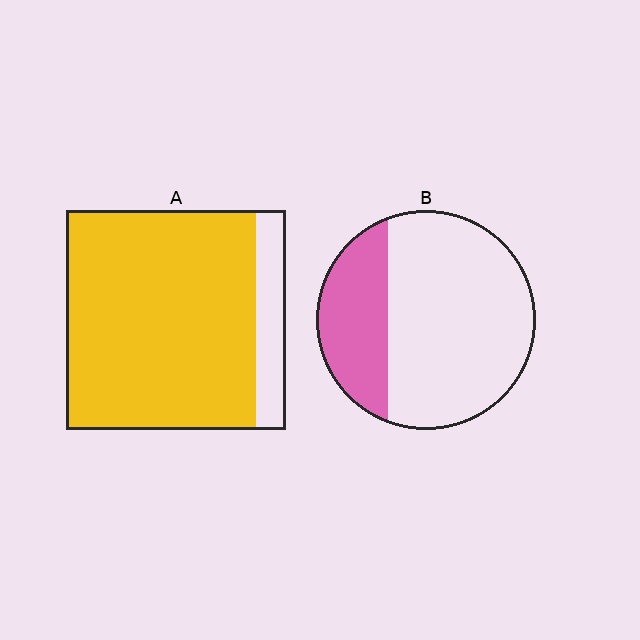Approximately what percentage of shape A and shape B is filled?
A is approximately 85% and B is approximately 30%.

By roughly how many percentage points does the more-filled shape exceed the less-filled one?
By roughly 60 percentage points (A over B).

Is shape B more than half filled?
No.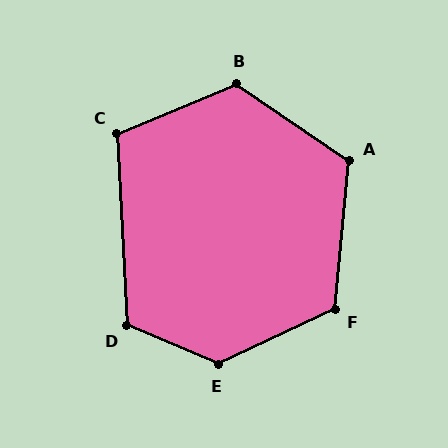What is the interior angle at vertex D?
Approximately 116 degrees (obtuse).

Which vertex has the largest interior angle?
E, at approximately 132 degrees.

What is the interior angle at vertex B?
Approximately 124 degrees (obtuse).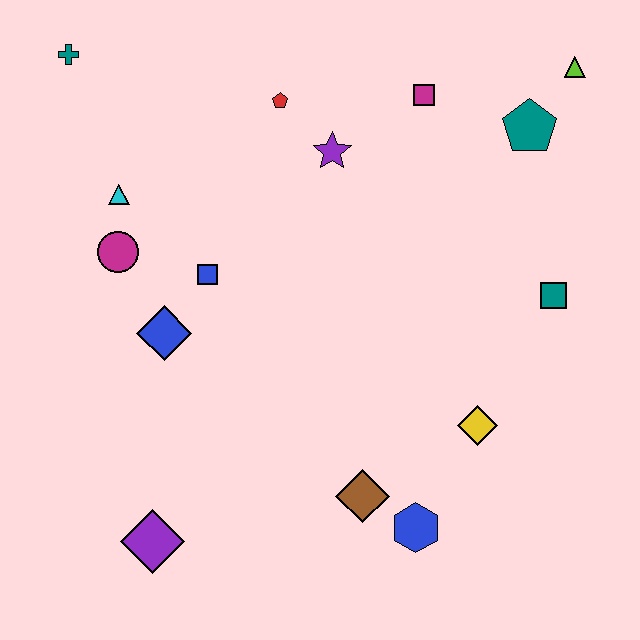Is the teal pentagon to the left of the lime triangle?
Yes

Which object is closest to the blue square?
The blue diamond is closest to the blue square.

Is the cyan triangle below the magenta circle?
No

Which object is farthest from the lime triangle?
The purple diamond is farthest from the lime triangle.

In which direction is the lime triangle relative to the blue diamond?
The lime triangle is to the right of the blue diamond.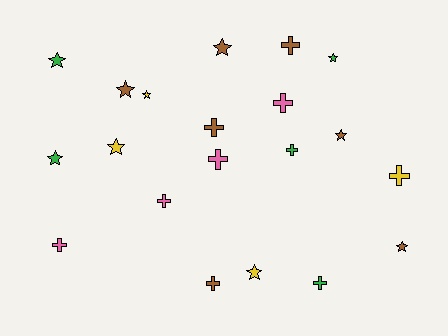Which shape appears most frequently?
Star, with 10 objects.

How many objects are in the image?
There are 20 objects.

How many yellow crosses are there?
There is 1 yellow cross.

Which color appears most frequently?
Brown, with 7 objects.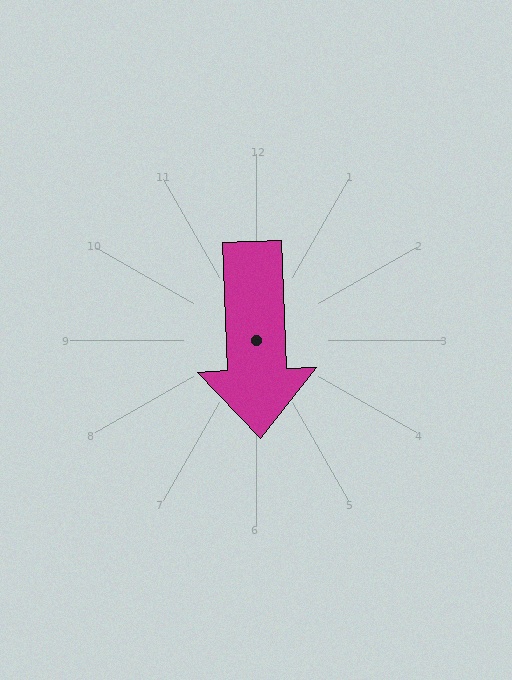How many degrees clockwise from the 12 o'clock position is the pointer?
Approximately 178 degrees.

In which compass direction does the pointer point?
South.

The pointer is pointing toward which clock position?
Roughly 6 o'clock.